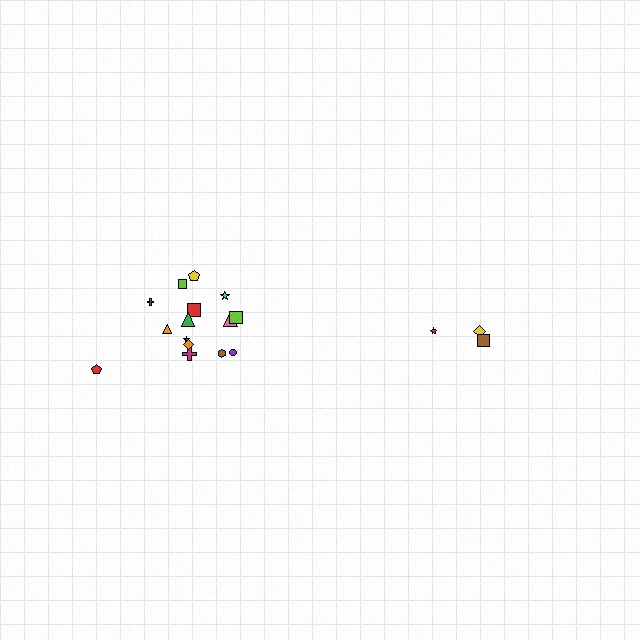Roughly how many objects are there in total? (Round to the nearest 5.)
Roughly 20 objects in total.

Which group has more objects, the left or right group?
The left group.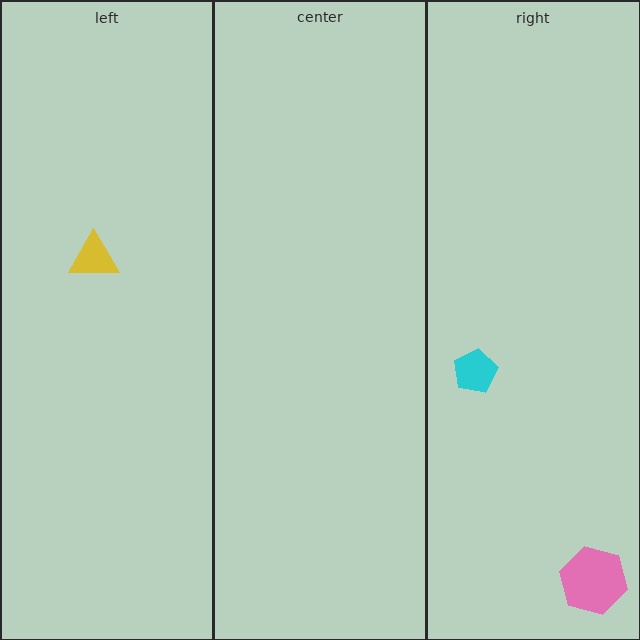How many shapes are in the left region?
1.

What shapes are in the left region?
The yellow triangle.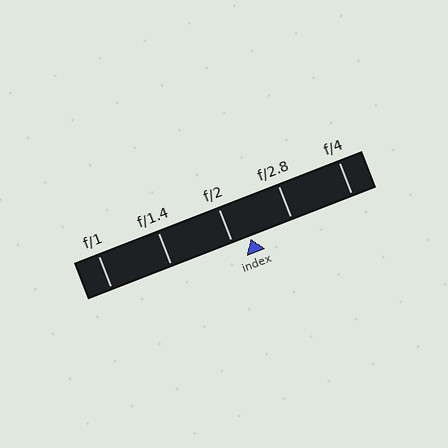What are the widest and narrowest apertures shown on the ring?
The widest aperture shown is f/1 and the narrowest is f/4.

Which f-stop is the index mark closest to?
The index mark is closest to f/2.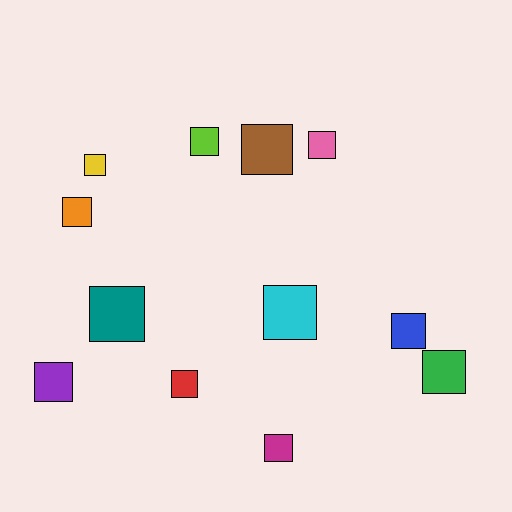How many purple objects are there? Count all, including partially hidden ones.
There is 1 purple object.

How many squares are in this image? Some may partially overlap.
There are 12 squares.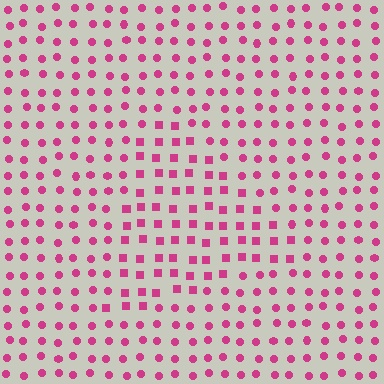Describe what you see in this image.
The image is filled with small magenta elements arranged in a uniform grid. A triangle-shaped region contains squares, while the surrounding area contains circles. The boundary is defined purely by the change in element shape.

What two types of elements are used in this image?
The image uses squares inside the triangle region and circles outside it.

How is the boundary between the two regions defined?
The boundary is defined by a change in element shape: squares inside vs. circles outside. All elements share the same color and spacing.